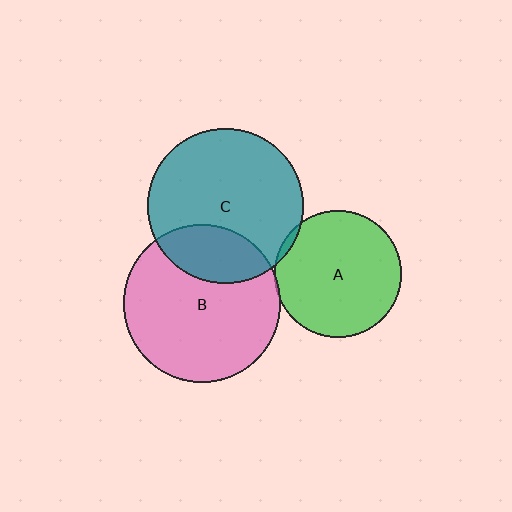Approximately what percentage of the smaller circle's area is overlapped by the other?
Approximately 25%.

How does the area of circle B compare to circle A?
Approximately 1.5 times.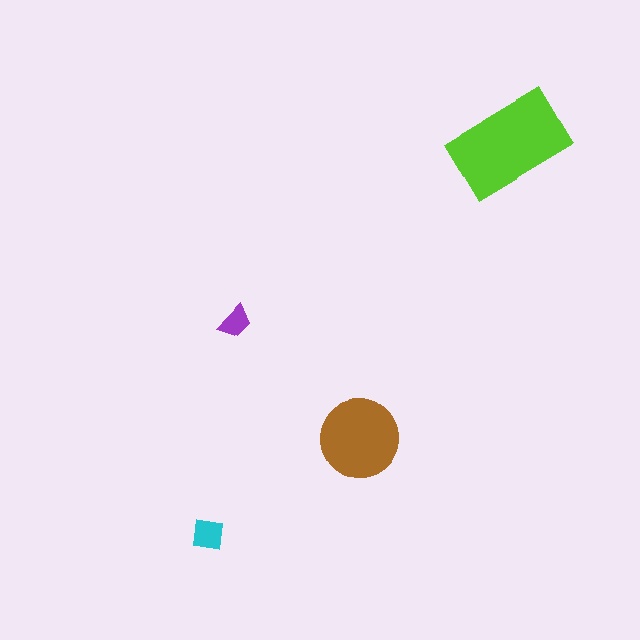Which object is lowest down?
The cyan square is bottommost.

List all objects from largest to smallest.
The lime rectangle, the brown circle, the cyan square, the purple trapezoid.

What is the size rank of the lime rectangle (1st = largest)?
1st.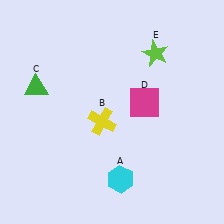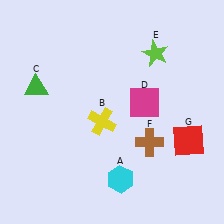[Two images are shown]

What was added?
A brown cross (F), a red square (G) were added in Image 2.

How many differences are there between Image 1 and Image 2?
There are 2 differences between the two images.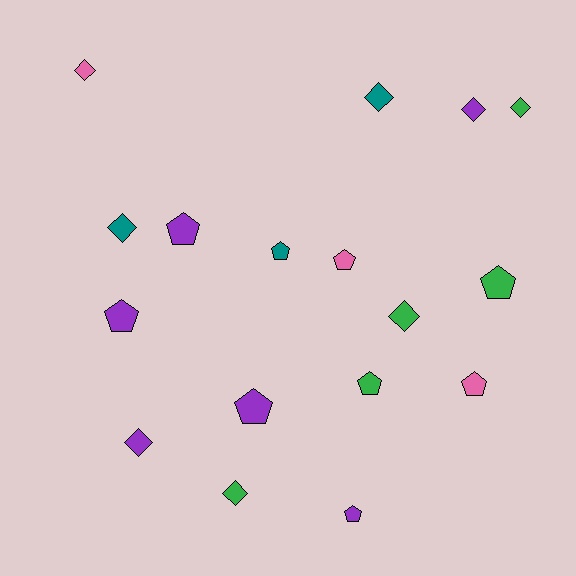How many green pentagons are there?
There are 2 green pentagons.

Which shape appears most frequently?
Pentagon, with 9 objects.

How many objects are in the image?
There are 17 objects.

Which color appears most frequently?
Purple, with 6 objects.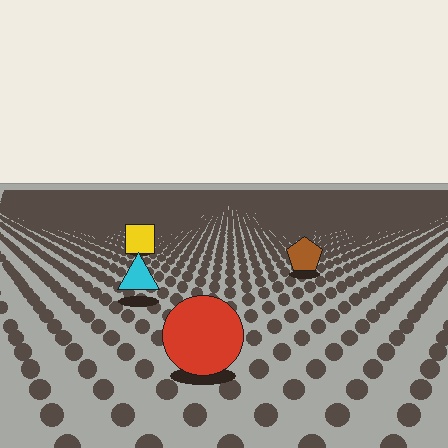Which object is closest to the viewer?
The red circle is closest. The texture marks near it are larger and more spread out.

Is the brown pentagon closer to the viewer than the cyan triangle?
No. The cyan triangle is closer — you can tell from the texture gradient: the ground texture is coarser near it.